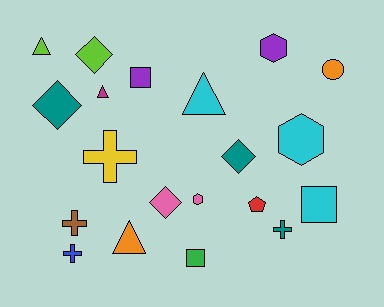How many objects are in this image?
There are 20 objects.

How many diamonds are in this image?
There are 4 diamonds.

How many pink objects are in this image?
There are 2 pink objects.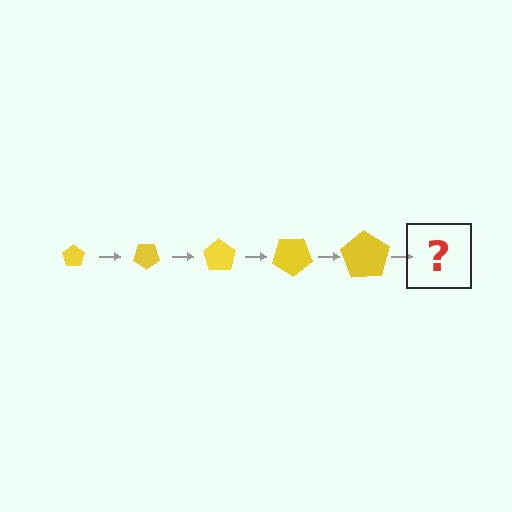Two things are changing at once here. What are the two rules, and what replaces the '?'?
The two rules are that the pentagon grows larger each step and it rotates 35 degrees each step. The '?' should be a pentagon, larger than the previous one and rotated 175 degrees from the start.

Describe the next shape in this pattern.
It should be a pentagon, larger than the previous one and rotated 175 degrees from the start.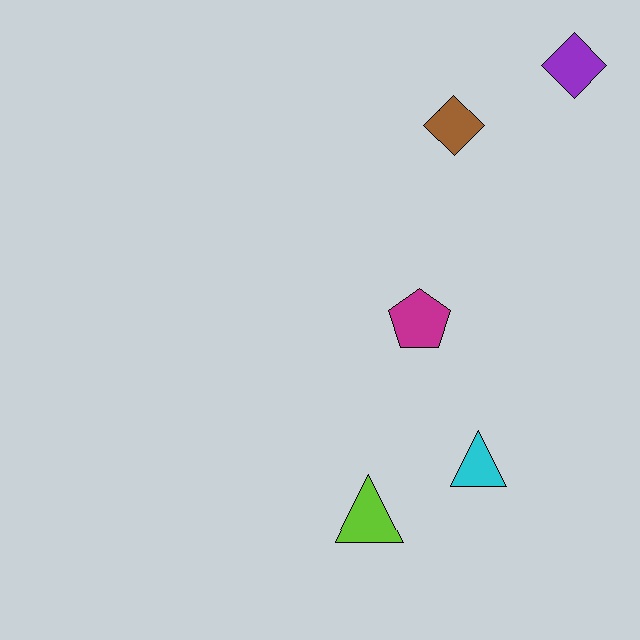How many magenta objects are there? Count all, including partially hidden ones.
There is 1 magenta object.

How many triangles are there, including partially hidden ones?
There are 2 triangles.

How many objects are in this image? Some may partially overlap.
There are 5 objects.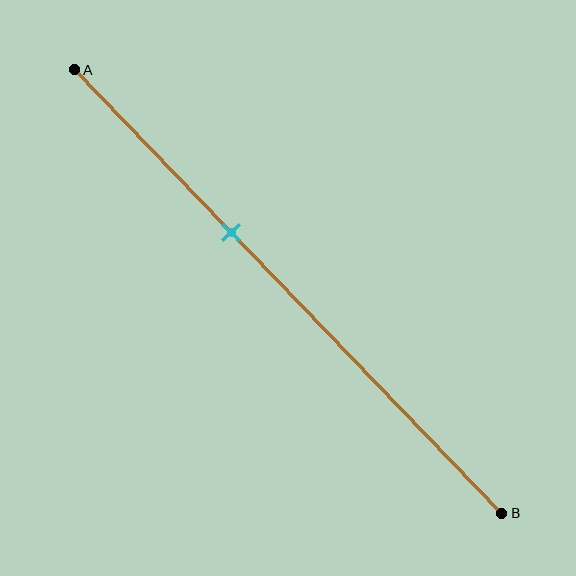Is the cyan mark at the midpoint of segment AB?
No, the mark is at about 35% from A, not at the 50% midpoint.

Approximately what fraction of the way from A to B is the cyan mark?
The cyan mark is approximately 35% of the way from A to B.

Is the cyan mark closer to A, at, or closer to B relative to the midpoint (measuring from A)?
The cyan mark is closer to point A than the midpoint of segment AB.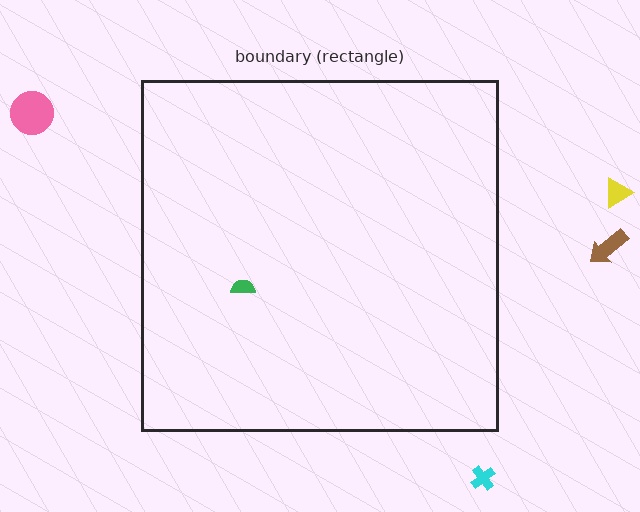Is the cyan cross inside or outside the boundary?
Outside.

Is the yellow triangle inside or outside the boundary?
Outside.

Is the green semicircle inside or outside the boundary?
Inside.